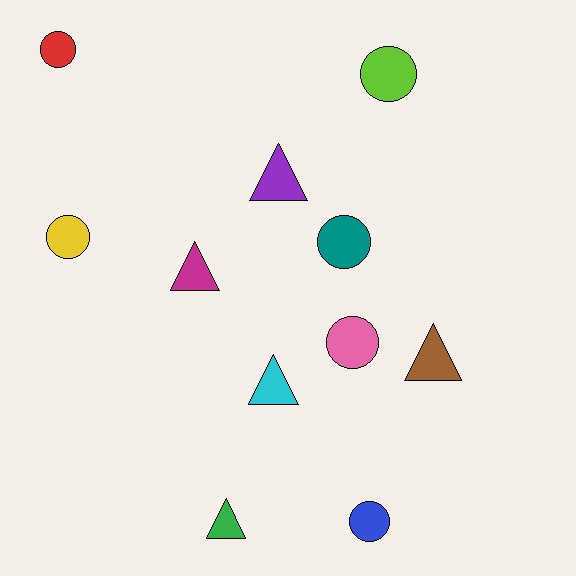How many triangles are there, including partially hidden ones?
There are 5 triangles.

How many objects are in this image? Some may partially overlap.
There are 11 objects.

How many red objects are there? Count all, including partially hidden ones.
There is 1 red object.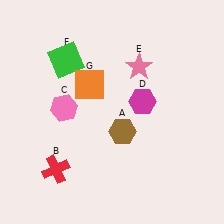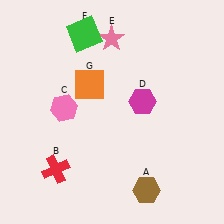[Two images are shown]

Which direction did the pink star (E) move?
The pink star (E) moved up.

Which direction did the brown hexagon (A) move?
The brown hexagon (A) moved down.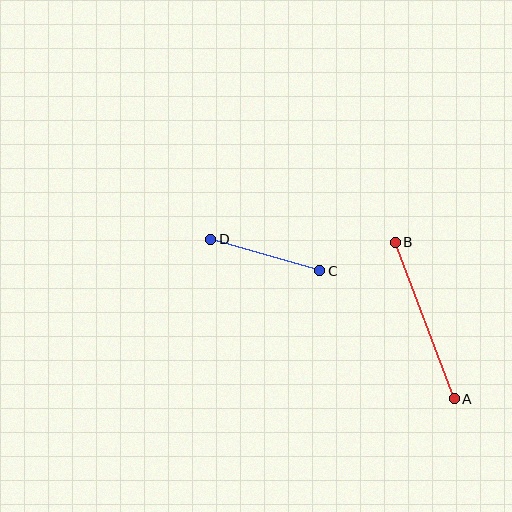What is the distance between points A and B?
The distance is approximately 167 pixels.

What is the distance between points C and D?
The distance is approximately 113 pixels.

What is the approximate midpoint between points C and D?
The midpoint is at approximately (265, 255) pixels.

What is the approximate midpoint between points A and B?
The midpoint is at approximately (425, 321) pixels.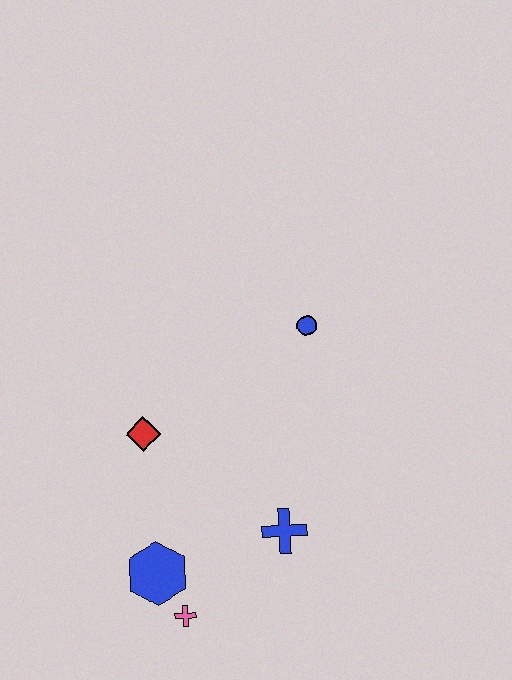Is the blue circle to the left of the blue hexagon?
No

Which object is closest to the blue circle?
The red diamond is closest to the blue circle.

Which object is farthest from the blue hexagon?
The blue circle is farthest from the blue hexagon.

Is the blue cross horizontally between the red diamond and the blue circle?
Yes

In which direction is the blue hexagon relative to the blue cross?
The blue hexagon is to the left of the blue cross.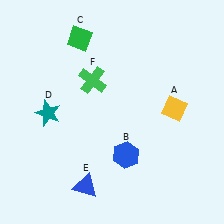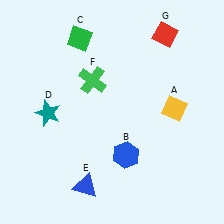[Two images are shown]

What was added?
A red diamond (G) was added in Image 2.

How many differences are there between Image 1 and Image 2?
There is 1 difference between the two images.